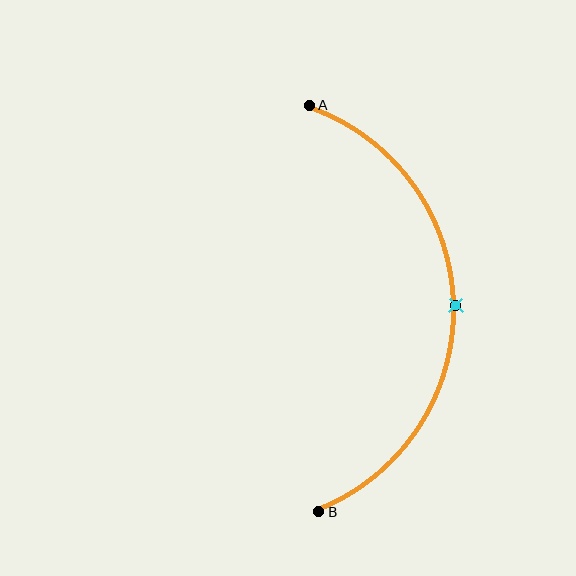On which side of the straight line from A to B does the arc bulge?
The arc bulges to the right of the straight line connecting A and B.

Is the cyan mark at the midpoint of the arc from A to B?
Yes. The cyan mark lies on the arc at equal arc-length from both A and B — it is the arc midpoint.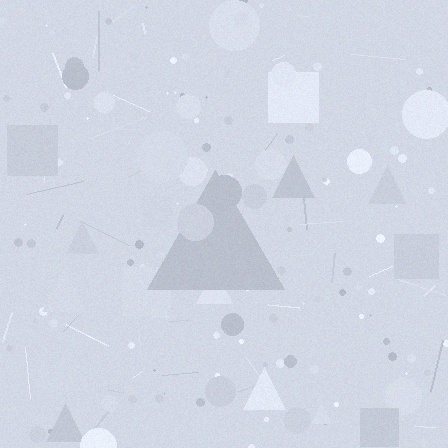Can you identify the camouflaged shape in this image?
The camouflaged shape is a triangle.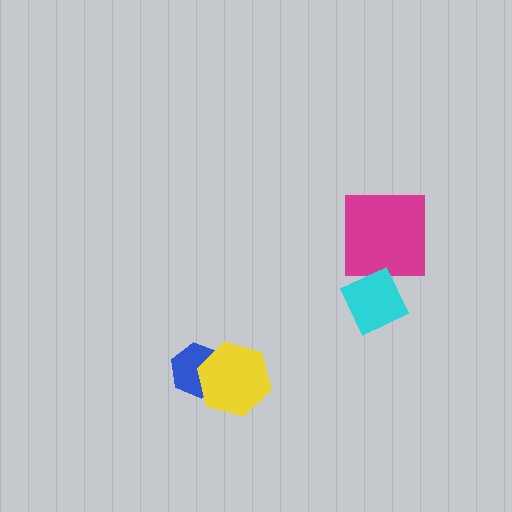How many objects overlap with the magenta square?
0 objects overlap with the magenta square.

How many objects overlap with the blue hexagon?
1 object overlaps with the blue hexagon.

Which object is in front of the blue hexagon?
The yellow hexagon is in front of the blue hexagon.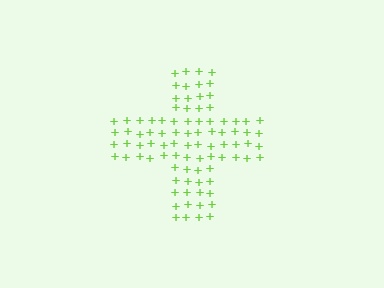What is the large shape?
The large shape is a cross.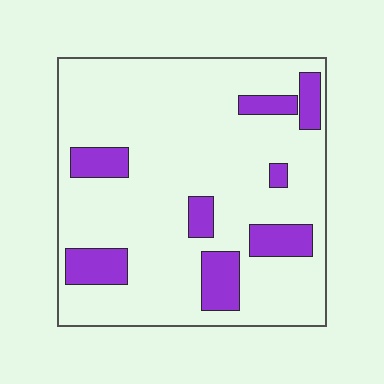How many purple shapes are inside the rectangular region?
8.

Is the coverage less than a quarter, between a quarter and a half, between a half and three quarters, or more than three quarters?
Less than a quarter.